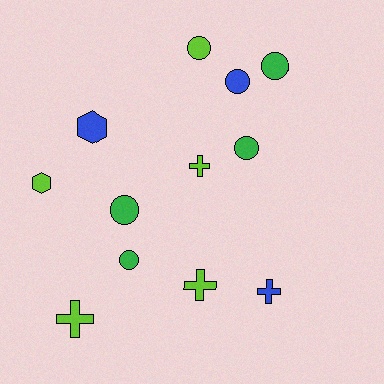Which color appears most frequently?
Lime, with 5 objects.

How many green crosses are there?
There are no green crosses.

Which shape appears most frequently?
Circle, with 6 objects.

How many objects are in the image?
There are 12 objects.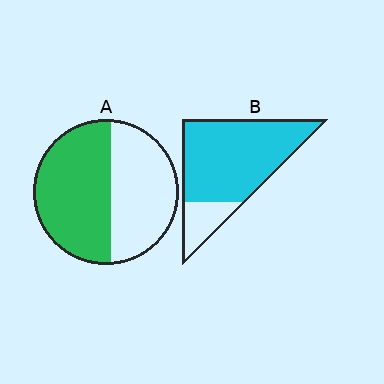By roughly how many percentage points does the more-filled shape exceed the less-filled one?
By roughly 25 percentage points (B over A).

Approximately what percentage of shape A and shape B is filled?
A is approximately 55% and B is approximately 80%.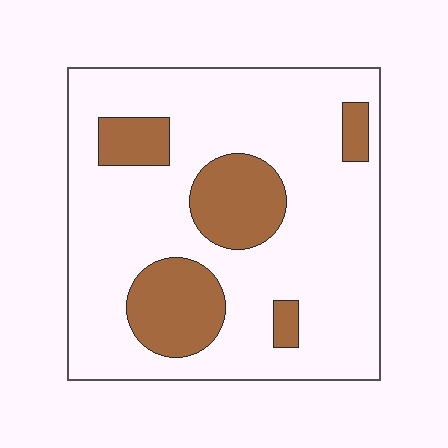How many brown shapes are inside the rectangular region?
5.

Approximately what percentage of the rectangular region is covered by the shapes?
Approximately 20%.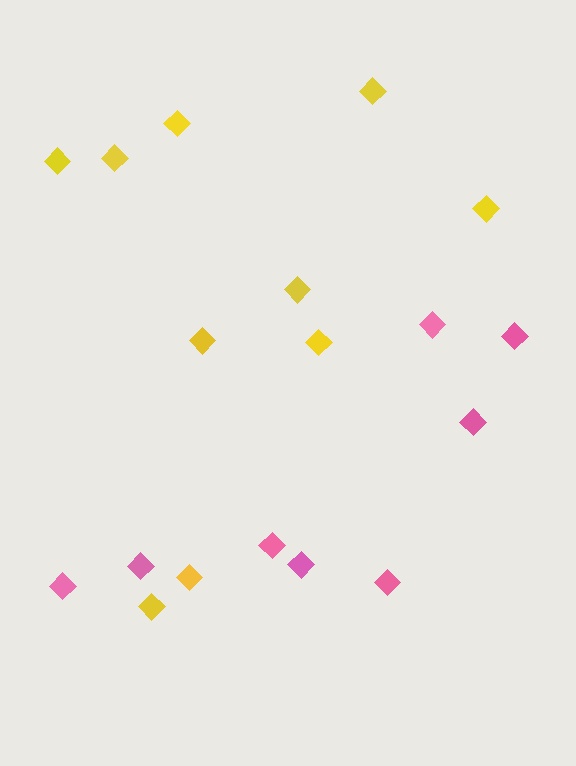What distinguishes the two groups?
There are 2 groups: one group of yellow diamonds (10) and one group of pink diamonds (8).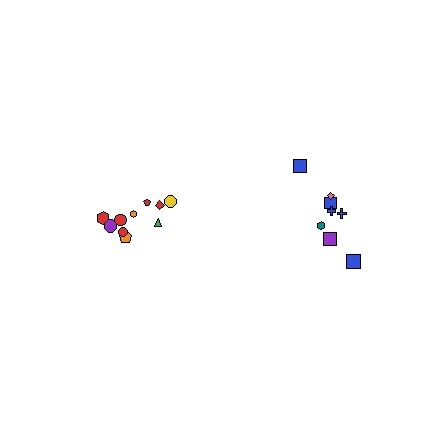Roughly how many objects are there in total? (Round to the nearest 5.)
Roughly 20 objects in total.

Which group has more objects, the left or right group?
The left group.